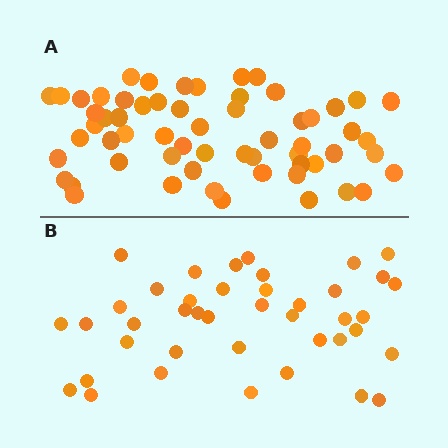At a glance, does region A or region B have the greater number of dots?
Region A (the top region) has more dots.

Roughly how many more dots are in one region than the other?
Region A has approximately 20 more dots than region B.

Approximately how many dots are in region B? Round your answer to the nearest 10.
About 40 dots. (The exact count is 41, which rounds to 40.)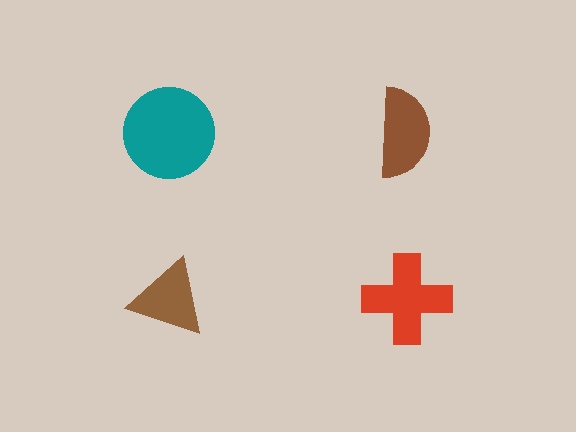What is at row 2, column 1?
A brown triangle.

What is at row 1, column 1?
A teal circle.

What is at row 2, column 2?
A red cross.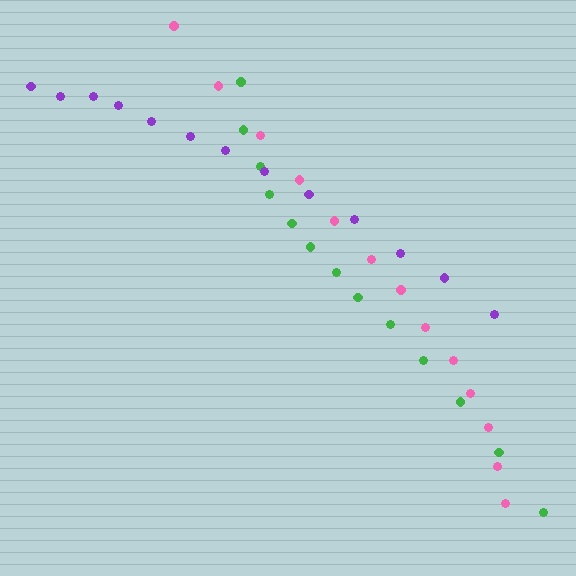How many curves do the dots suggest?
There are 3 distinct paths.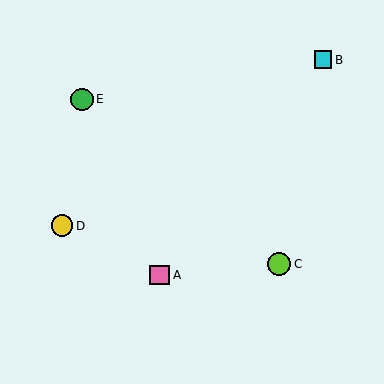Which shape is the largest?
The lime circle (labeled C) is the largest.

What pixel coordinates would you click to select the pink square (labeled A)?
Click at (160, 275) to select the pink square A.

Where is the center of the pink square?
The center of the pink square is at (160, 275).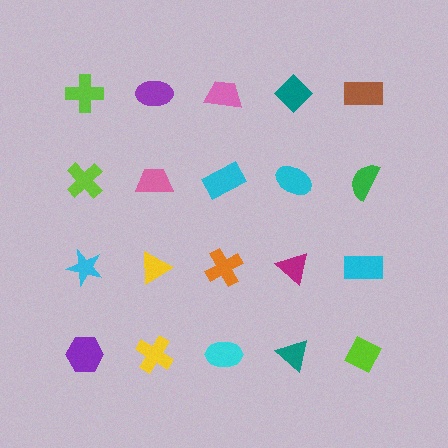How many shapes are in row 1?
5 shapes.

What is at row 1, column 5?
A brown rectangle.